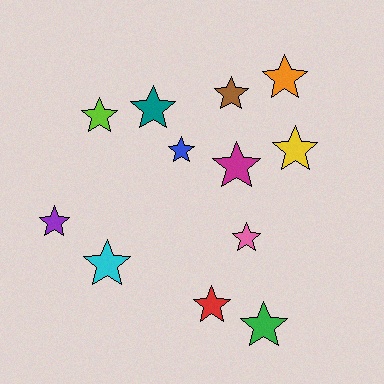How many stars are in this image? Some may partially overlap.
There are 12 stars.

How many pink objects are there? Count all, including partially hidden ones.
There is 1 pink object.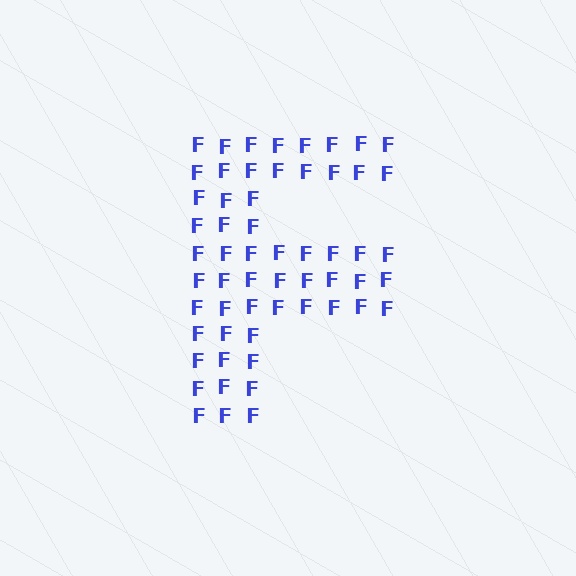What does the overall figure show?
The overall figure shows the letter F.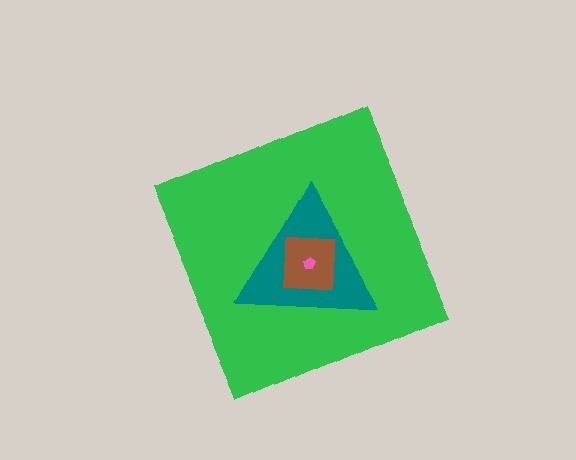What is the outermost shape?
The green diamond.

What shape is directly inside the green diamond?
The teal triangle.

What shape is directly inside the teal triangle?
The brown square.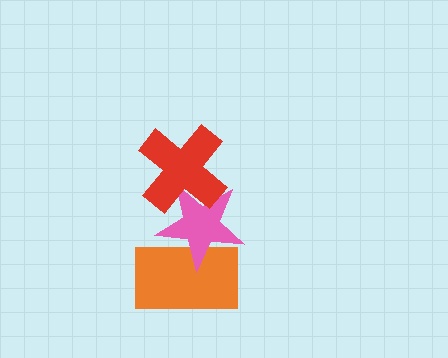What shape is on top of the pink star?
The red cross is on top of the pink star.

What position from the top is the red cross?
The red cross is 1st from the top.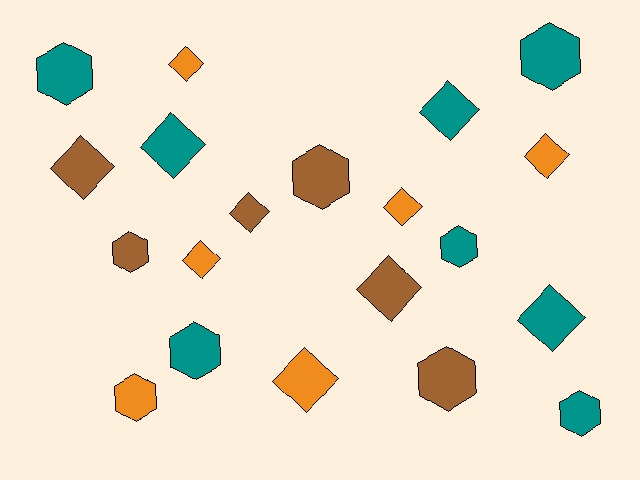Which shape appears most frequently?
Diamond, with 11 objects.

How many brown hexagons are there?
There are 3 brown hexagons.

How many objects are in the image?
There are 20 objects.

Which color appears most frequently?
Teal, with 8 objects.